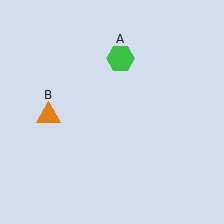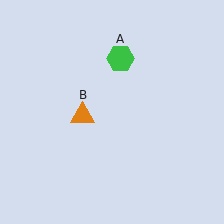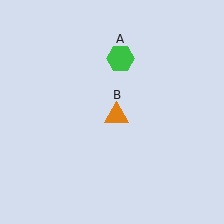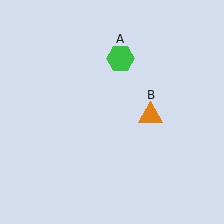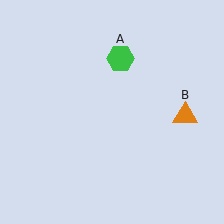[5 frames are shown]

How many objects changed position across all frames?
1 object changed position: orange triangle (object B).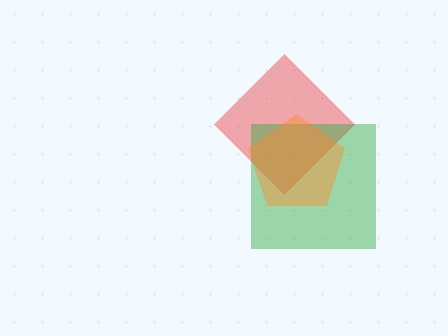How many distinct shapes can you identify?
There are 3 distinct shapes: a red diamond, a green square, an orange pentagon.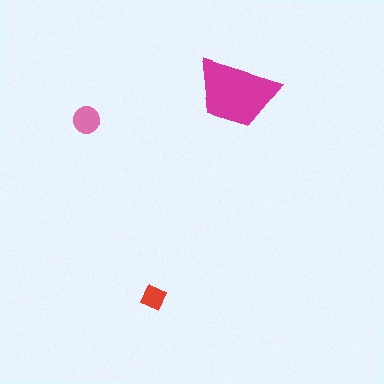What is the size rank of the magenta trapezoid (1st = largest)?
1st.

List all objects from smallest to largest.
The red diamond, the pink circle, the magenta trapezoid.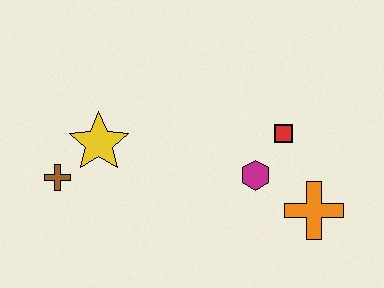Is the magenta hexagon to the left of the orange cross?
Yes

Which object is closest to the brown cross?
The yellow star is closest to the brown cross.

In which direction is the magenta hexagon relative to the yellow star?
The magenta hexagon is to the right of the yellow star.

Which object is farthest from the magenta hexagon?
The brown cross is farthest from the magenta hexagon.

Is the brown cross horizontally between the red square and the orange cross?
No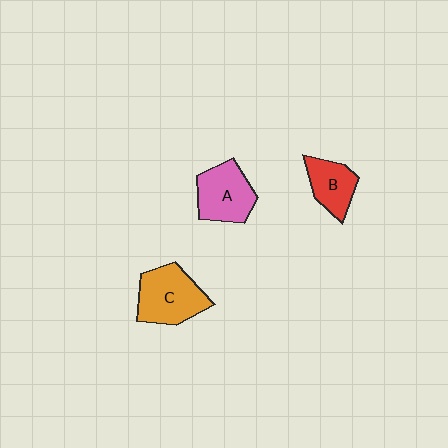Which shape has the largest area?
Shape C (orange).